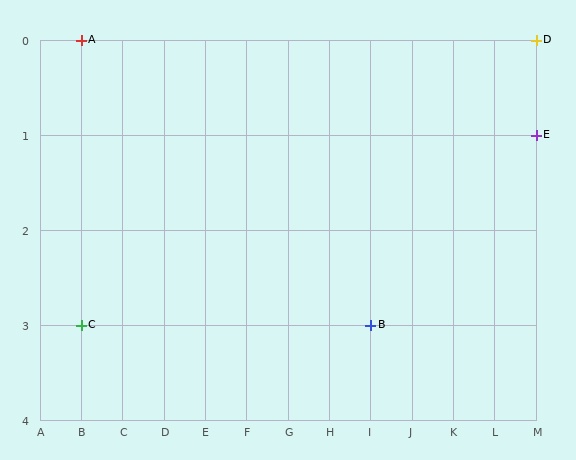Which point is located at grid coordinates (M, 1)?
Point E is at (M, 1).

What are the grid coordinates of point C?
Point C is at grid coordinates (B, 3).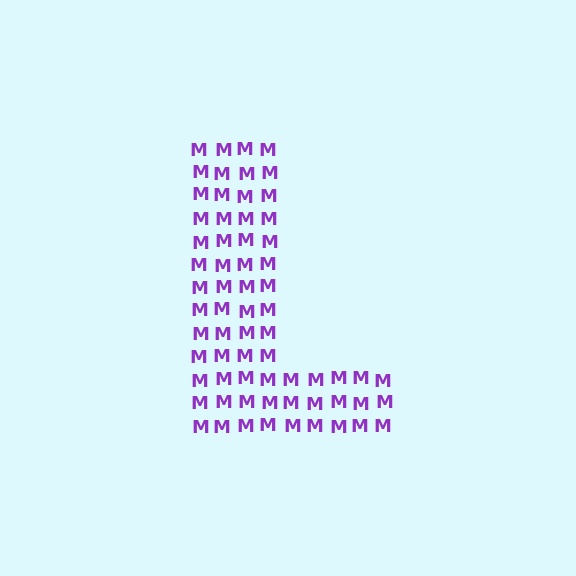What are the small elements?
The small elements are letter M's.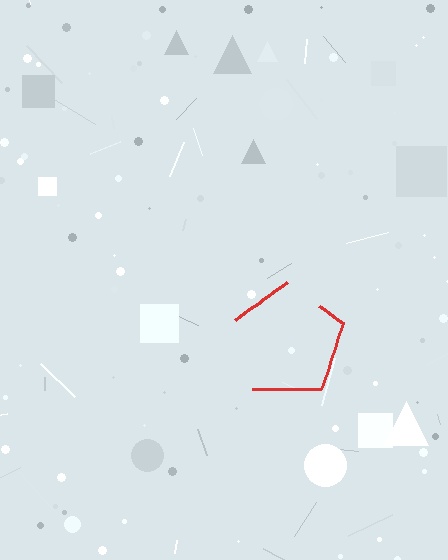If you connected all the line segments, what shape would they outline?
They would outline a pentagon.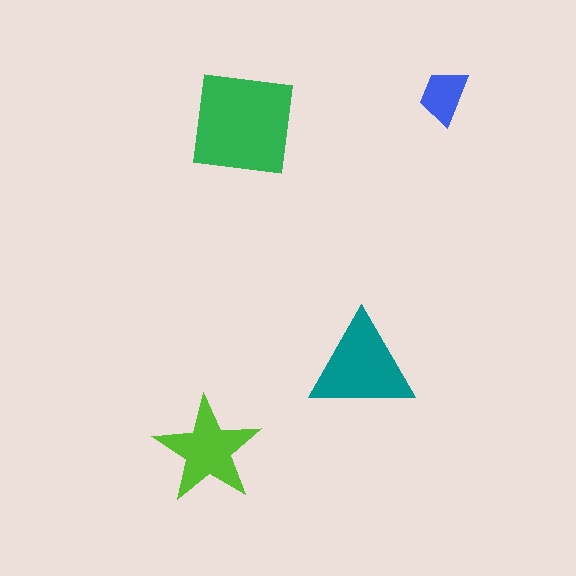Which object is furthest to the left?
The lime star is leftmost.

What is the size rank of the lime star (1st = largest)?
3rd.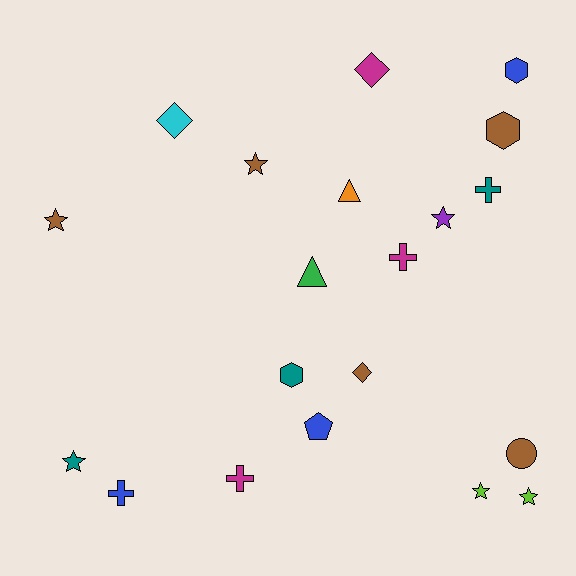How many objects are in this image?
There are 20 objects.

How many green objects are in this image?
There is 1 green object.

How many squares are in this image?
There are no squares.